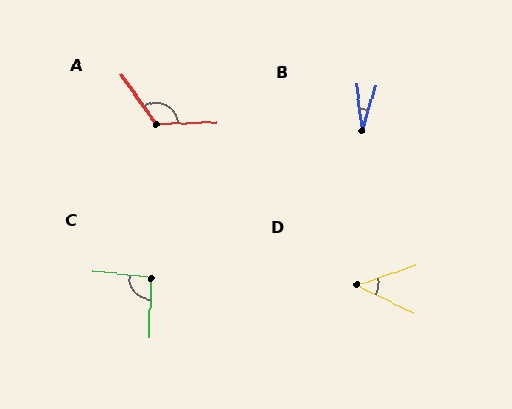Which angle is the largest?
A, at approximately 123 degrees.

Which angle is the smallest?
B, at approximately 23 degrees.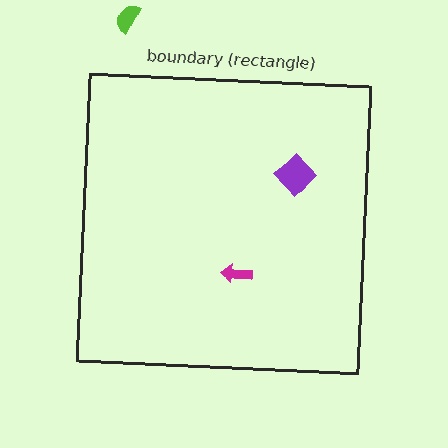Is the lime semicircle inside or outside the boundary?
Outside.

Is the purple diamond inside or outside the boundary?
Inside.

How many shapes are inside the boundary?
2 inside, 1 outside.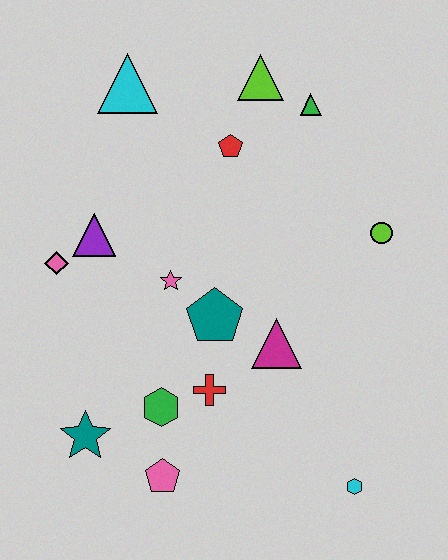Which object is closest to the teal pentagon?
The pink star is closest to the teal pentagon.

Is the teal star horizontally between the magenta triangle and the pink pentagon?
No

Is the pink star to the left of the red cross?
Yes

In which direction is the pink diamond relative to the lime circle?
The pink diamond is to the left of the lime circle.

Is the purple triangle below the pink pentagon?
No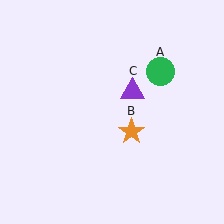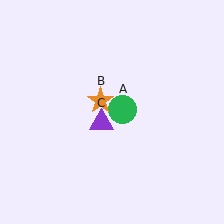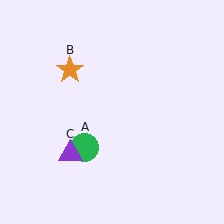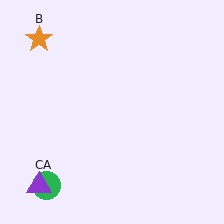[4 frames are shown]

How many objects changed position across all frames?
3 objects changed position: green circle (object A), orange star (object B), purple triangle (object C).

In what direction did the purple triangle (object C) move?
The purple triangle (object C) moved down and to the left.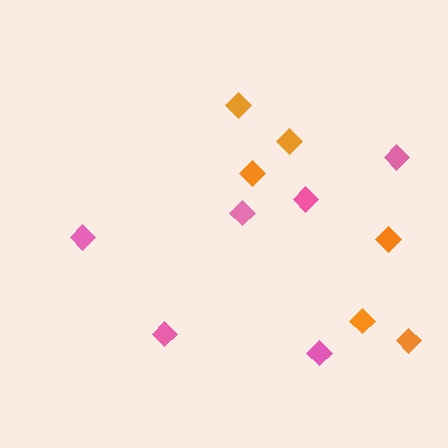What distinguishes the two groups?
There are 2 groups: one group of orange diamonds (6) and one group of pink diamonds (6).